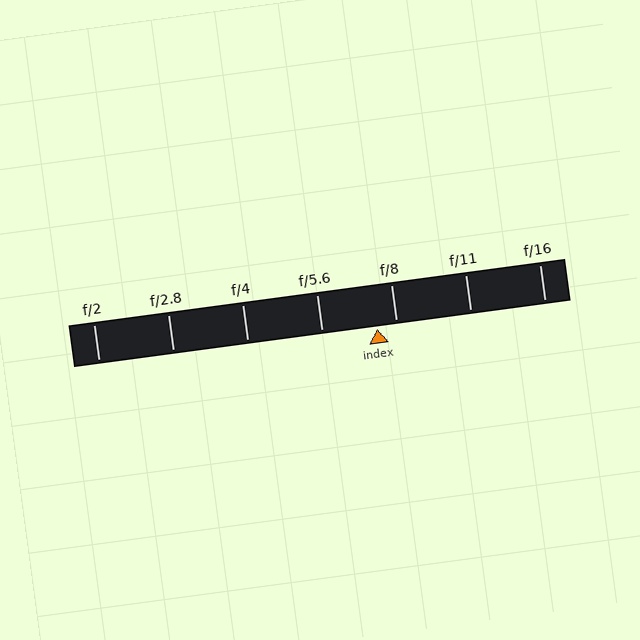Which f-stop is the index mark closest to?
The index mark is closest to f/8.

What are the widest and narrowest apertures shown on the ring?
The widest aperture shown is f/2 and the narrowest is f/16.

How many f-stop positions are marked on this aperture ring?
There are 7 f-stop positions marked.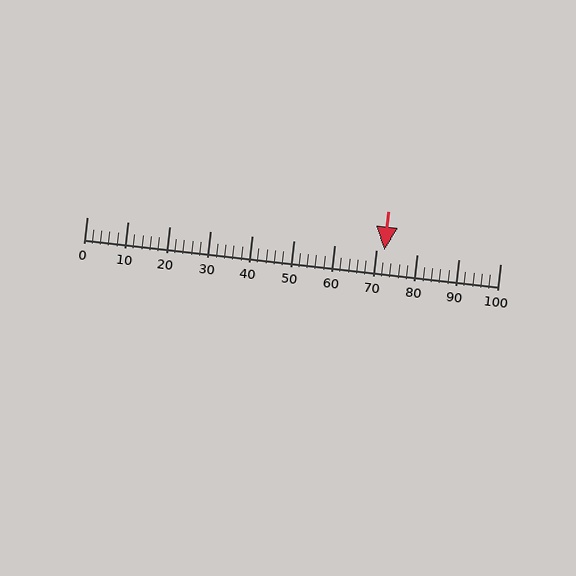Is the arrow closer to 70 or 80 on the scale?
The arrow is closer to 70.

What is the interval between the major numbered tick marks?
The major tick marks are spaced 10 units apart.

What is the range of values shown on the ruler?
The ruler shows values from 0 to 100.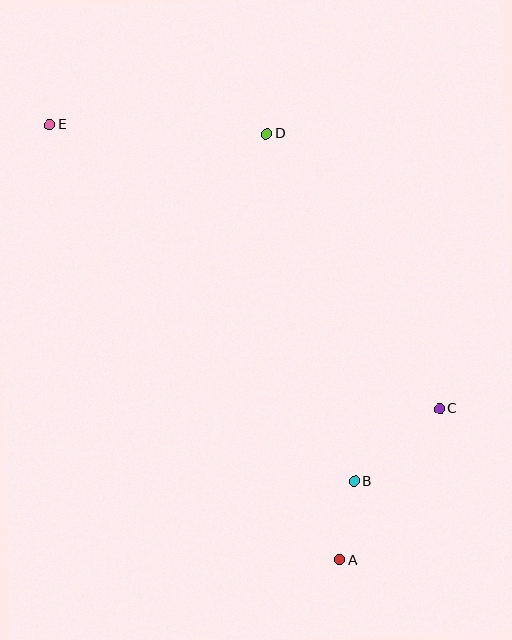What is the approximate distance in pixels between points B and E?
The distance between B and E is approximately 469 pixels.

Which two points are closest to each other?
Points A and B are closest to each other.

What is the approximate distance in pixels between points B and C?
The distance between B and C is approximately 112 pixels.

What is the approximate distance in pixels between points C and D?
The distance between C and D is approximately 325 pixels.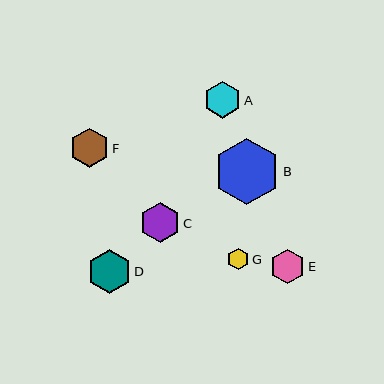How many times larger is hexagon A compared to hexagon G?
Hexagon A is approximately 1.7 times the size of hexagon G.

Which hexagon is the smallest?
Hexagon G is the smallest with a size of approximately 22 pixels.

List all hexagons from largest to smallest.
From largest to smallest: B, D, C, F, A, E, G.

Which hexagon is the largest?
Hexagon B is the largest with a size of approximately 66 pixels.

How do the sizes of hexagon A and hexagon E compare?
Hexagon A and hexagon E are approximately the same size.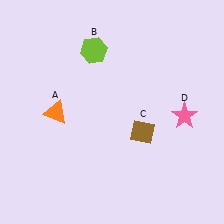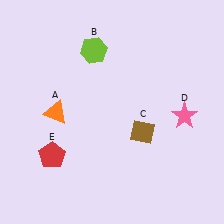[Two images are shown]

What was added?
A red pentagon (E) was added in Image 2.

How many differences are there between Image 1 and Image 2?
There is 1 difference between the two images.